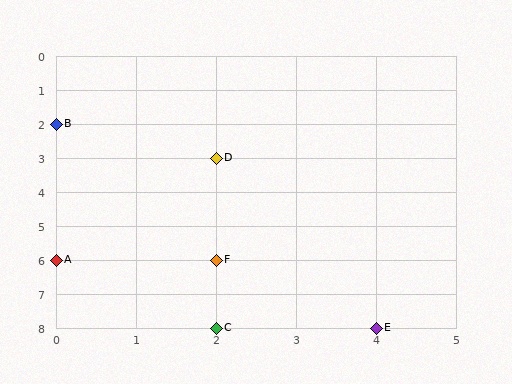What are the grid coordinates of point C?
Point C is at grid coordinates (2, 8).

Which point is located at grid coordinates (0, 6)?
Point A is at (0, 6).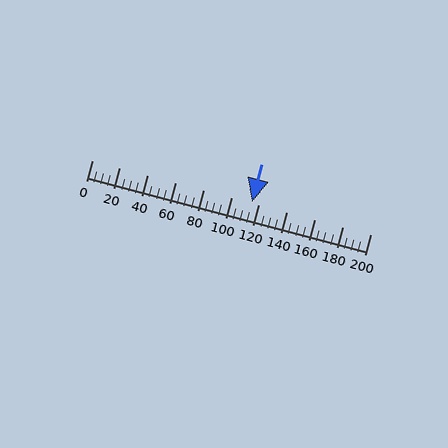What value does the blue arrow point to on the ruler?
The blue arrow points to approximately 115.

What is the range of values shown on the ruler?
The ruler shows values from 0 to 200.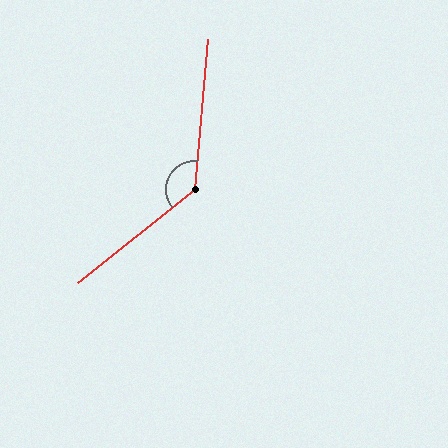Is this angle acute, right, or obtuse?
It is obtuse.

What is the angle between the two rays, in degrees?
Approximately 134 degrees.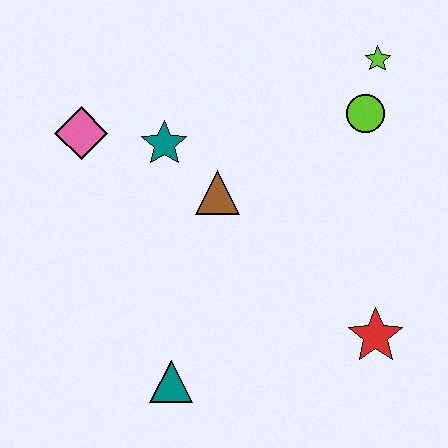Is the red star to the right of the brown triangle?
Yes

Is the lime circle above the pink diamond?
Yes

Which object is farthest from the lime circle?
The teal triangle is farthest from the lime circle.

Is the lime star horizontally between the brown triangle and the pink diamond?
No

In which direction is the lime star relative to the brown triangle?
The lime star is to the right of the brown triangle.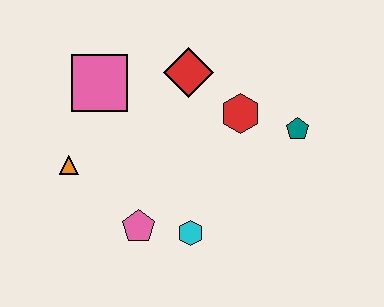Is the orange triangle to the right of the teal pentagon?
No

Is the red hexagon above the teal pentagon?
Yes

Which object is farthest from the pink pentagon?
The teal pentagon is farthest from the pink pentagon.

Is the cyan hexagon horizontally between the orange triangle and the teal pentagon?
Yes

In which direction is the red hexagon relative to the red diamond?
The red hexagon is to the right of the red diamond.